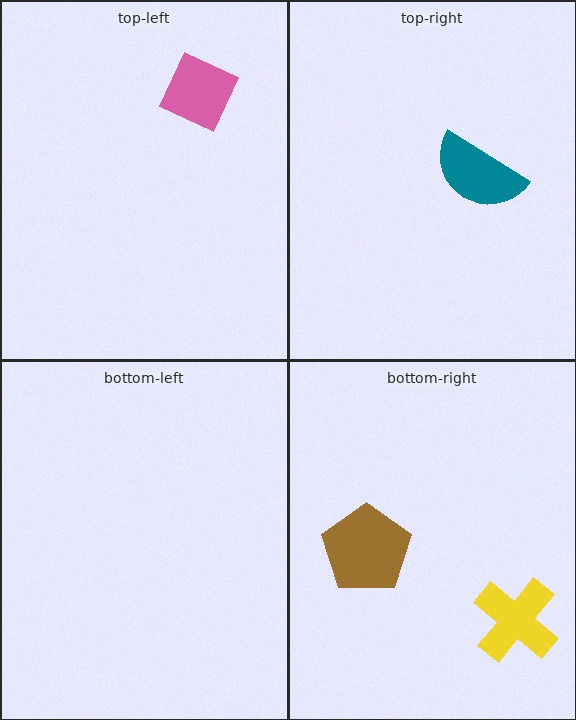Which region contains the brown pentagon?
The bottom-right region.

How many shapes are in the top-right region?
1.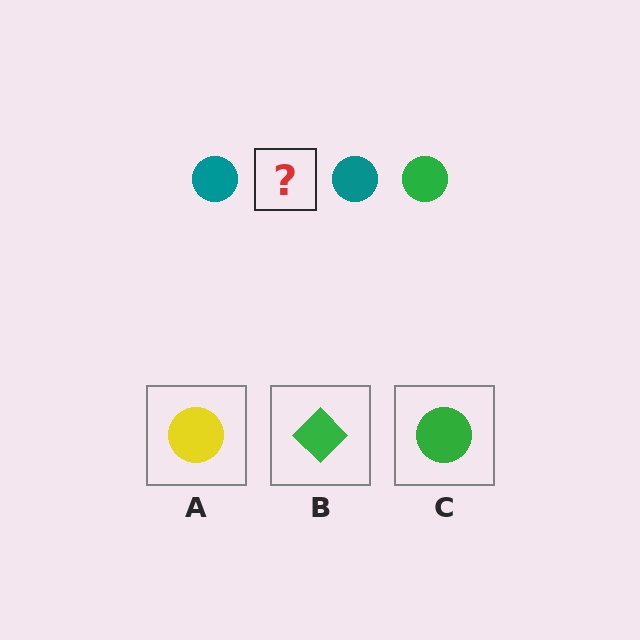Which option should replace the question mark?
Option C.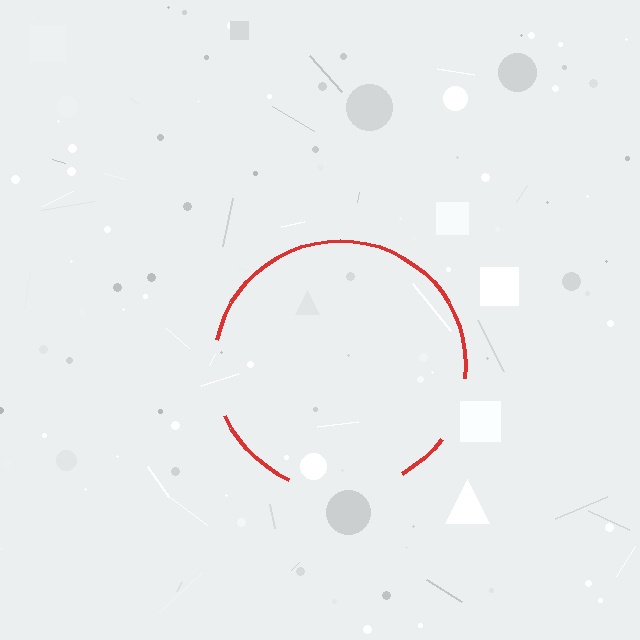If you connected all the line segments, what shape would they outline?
They would outline a circle.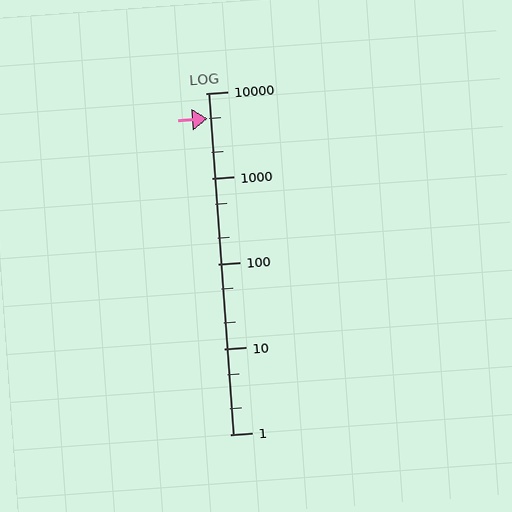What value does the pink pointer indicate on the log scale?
The pointer indicates approximately 5100.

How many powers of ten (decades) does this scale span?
The scale spans 4 decades, from 1 to 10000.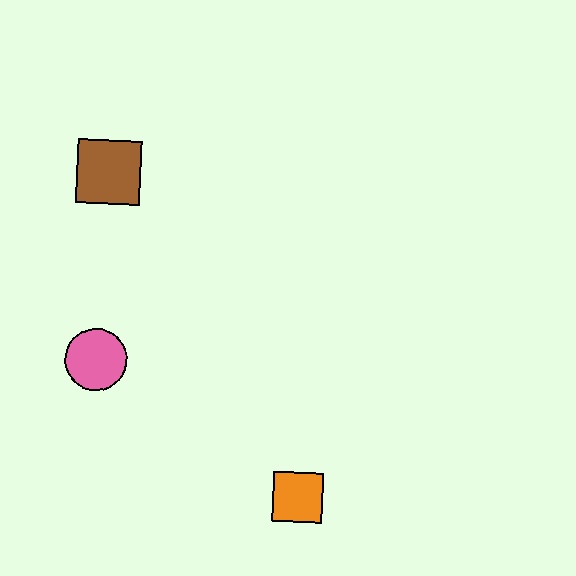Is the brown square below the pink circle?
No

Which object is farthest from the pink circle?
The orange square is farthest from the pink circle.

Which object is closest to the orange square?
The pink circle is closest to the orange square.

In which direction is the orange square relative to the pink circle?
The orange square is to the right of the pink circle.